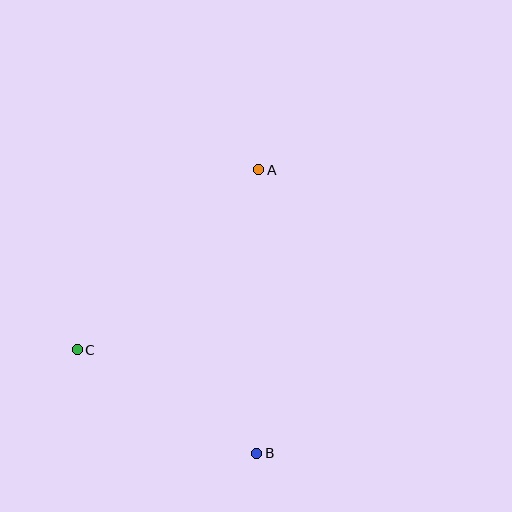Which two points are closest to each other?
Points B and C are closest to each other.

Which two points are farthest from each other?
Points A and B are farthest from each other.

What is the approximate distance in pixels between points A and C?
The distance between A and C is approximately 256 pixels.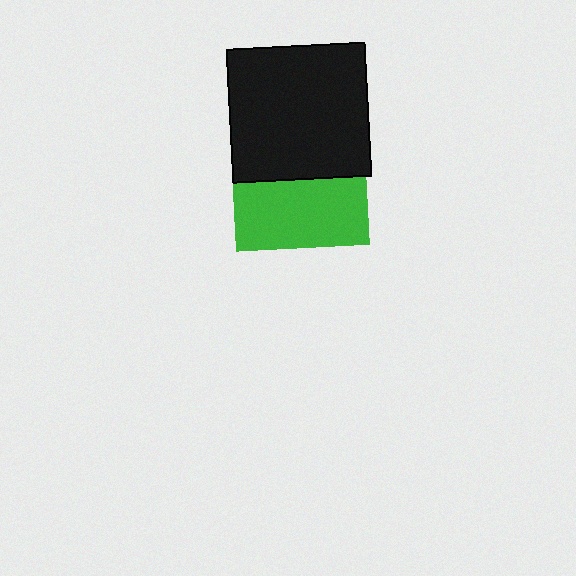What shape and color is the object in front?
The object in front is a black rectangle.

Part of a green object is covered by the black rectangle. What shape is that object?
It is a square.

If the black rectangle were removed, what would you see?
You would see the complete green square.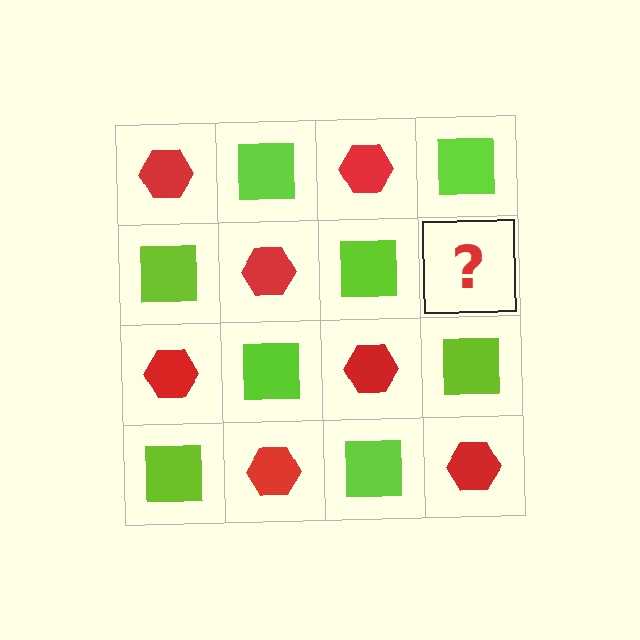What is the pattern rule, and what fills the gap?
The rule is that it alternates red hexagon and lime square in a checkerboard pattern. The gap should be filled with a red hexagon.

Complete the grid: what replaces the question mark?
The question mark should be replaced with a red hexagon.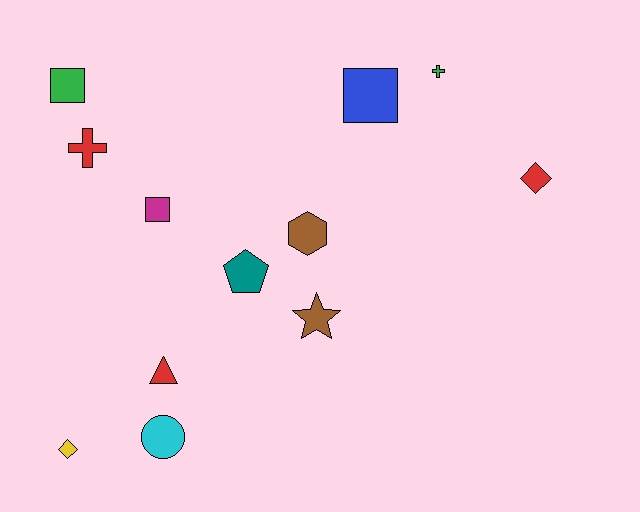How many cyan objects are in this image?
There is 1 cyan object.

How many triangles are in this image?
There is 1 triangle.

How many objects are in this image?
There are 12 objects.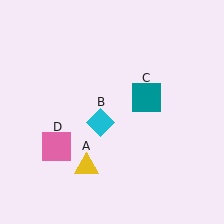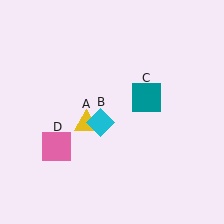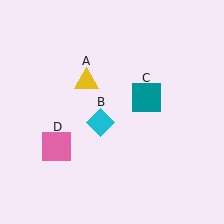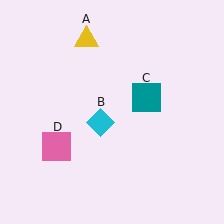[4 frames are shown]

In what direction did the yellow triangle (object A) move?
The yellow triangle (object A) moved up.